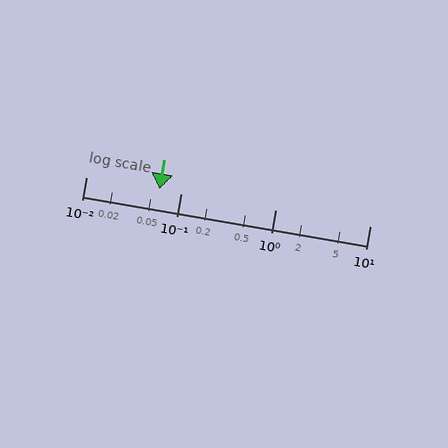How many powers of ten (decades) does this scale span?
The scale spans 3 decades, from 0.01 to 10.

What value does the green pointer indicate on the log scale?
The pointer indicates approximately 0.059.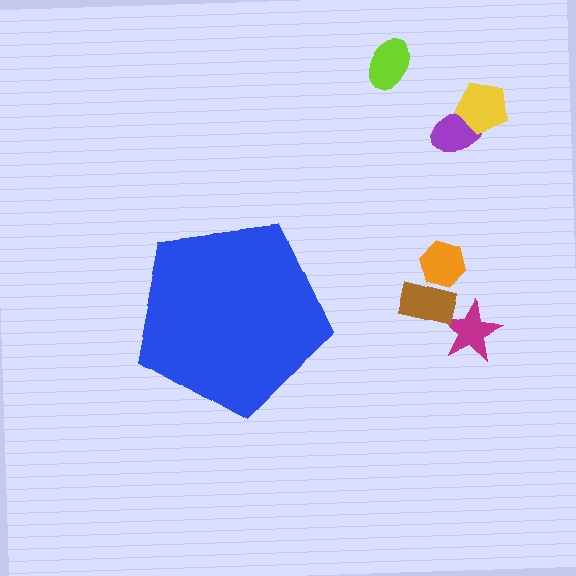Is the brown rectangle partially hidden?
No, the brown rectangle is fully visible.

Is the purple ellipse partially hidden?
No, the purple ellipse is fully visible.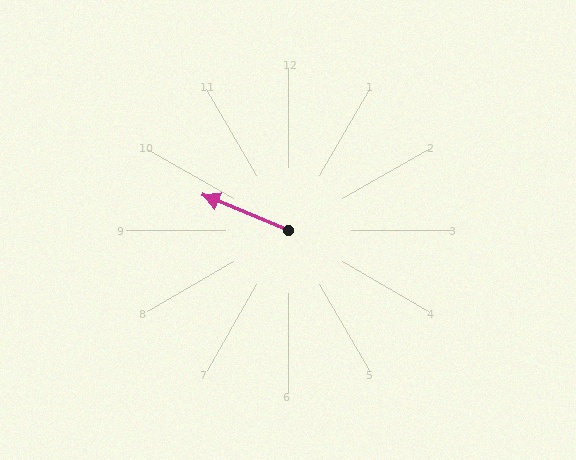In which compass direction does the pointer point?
Northwest.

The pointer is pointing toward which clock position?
Roughly 10 o'clock.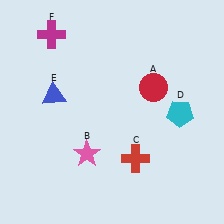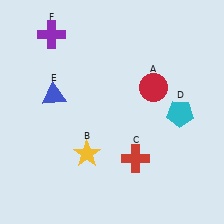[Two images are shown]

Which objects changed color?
B changed from pink to yellow. F changed from magenta to purple.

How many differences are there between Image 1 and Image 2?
There are 2 differences between the two images.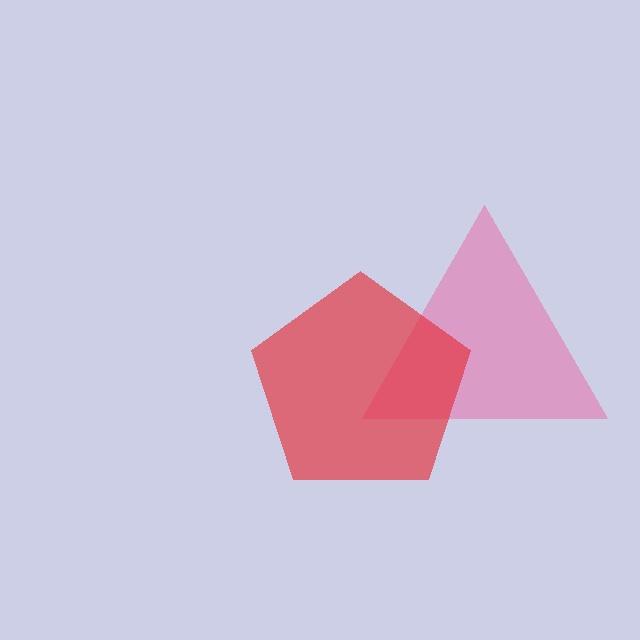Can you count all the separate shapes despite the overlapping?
Yes, there are 2 separate shapes.